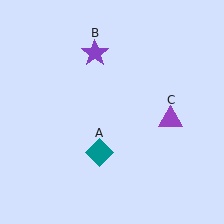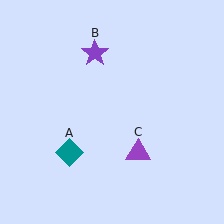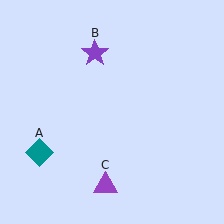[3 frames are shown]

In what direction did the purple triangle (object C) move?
The purple triangle (object C) moved down and to the left.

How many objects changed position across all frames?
2 objects changed position: teal diamond (object A), purple triangle (object C).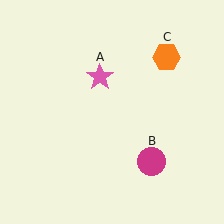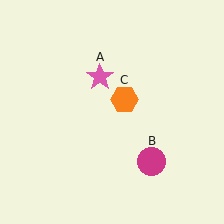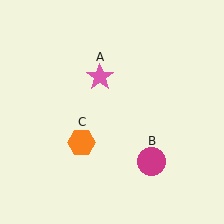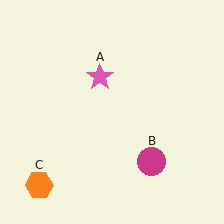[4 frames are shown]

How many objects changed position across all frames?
1 object changed position: orange hexagon (object C).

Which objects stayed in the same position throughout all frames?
Pink star (object A) and magenta circle (object B) remained stationary.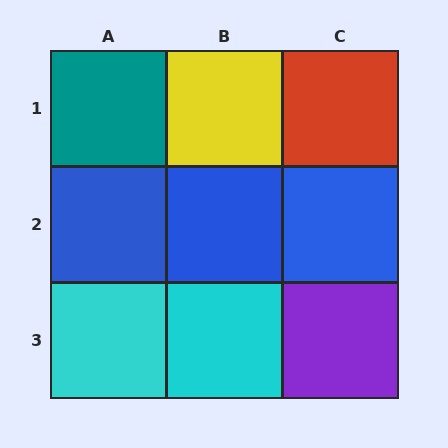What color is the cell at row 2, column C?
Blue.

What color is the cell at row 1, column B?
Yellow.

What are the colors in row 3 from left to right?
Cyan, cyan, purple.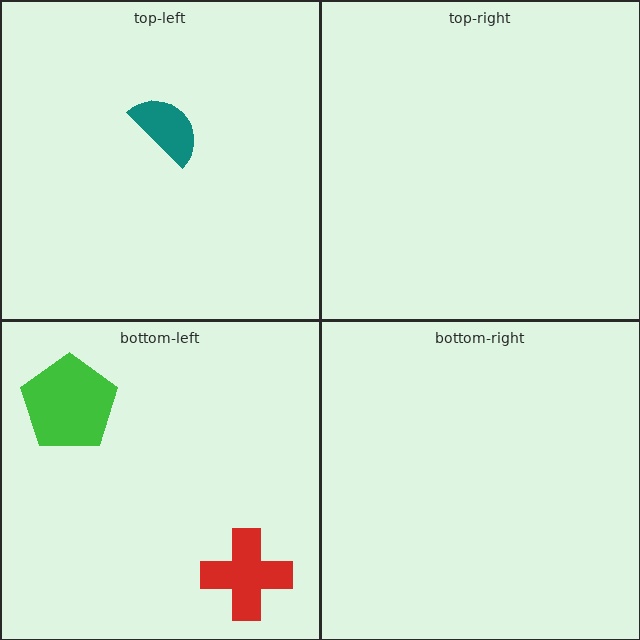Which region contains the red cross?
The bottom-left region.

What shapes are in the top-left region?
The teal semicircle.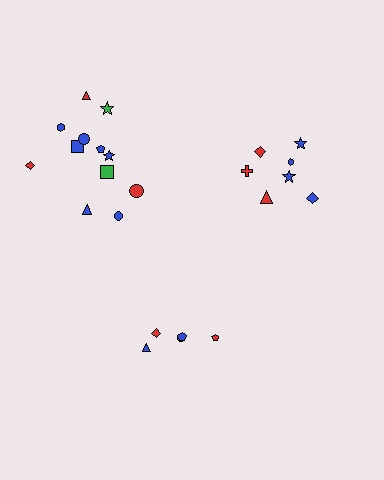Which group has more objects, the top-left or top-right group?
The top-left group.